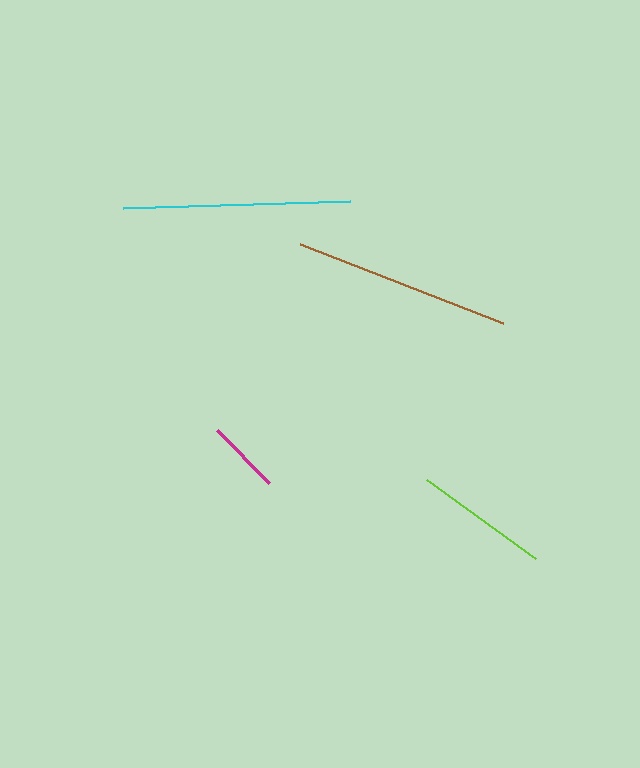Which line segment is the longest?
The cyan line is the longest at approximately 227 pixels.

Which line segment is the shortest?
The magenta line is the shortest at approximately 73 pixels.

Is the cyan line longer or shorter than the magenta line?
The cyan line is longer than the magenta line.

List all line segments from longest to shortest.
From longest to shortest: cyan, brown, lime, magenta.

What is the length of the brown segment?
The brown segment is approximately 218 pixels long.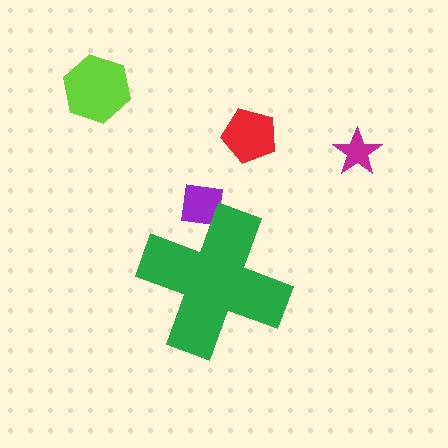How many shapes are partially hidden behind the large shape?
1 shape is partially hidden.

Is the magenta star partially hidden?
No, the magenta star is fully visible.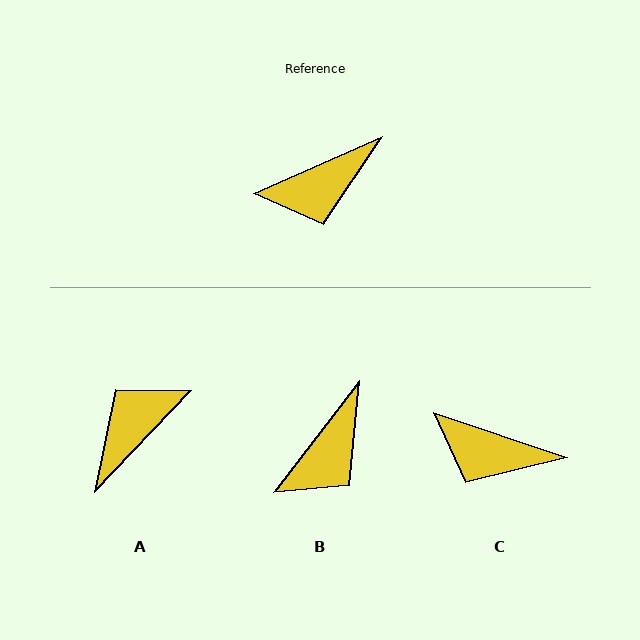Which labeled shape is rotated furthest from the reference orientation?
A, about 157 degrees away.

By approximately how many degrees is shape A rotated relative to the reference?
Approximately 157 degrees clockwise.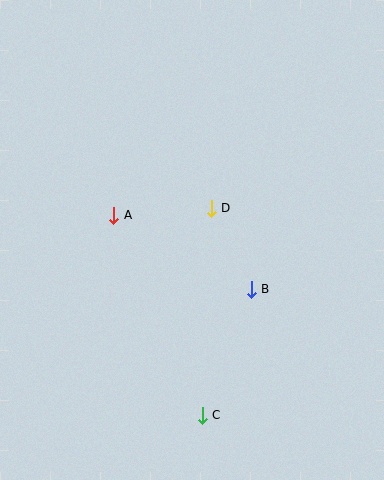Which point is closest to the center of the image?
Point D at (211, 208) is closest to the center.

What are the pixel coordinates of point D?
Point D is at (211, 208).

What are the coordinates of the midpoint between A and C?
The midpoint between A and C is at (158, 315).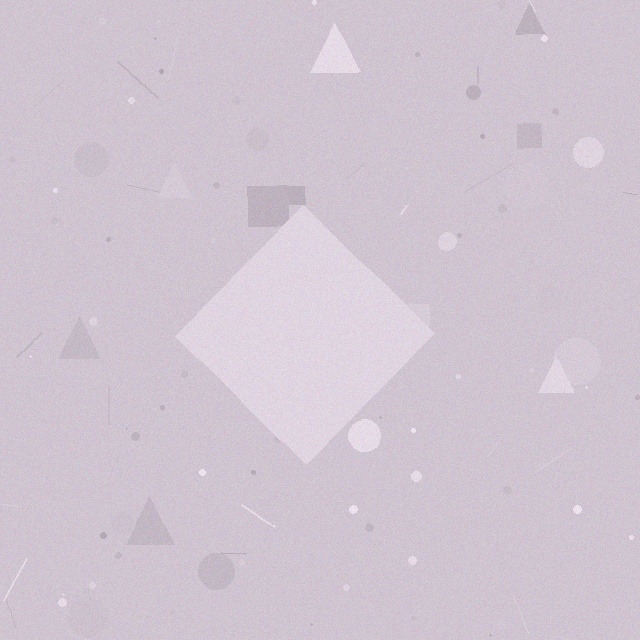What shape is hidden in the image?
A diamond is hidden in the image.